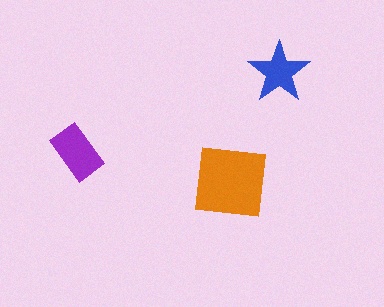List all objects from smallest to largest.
The blue star, the purple rectangle, the orange square.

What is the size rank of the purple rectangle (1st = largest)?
2nd.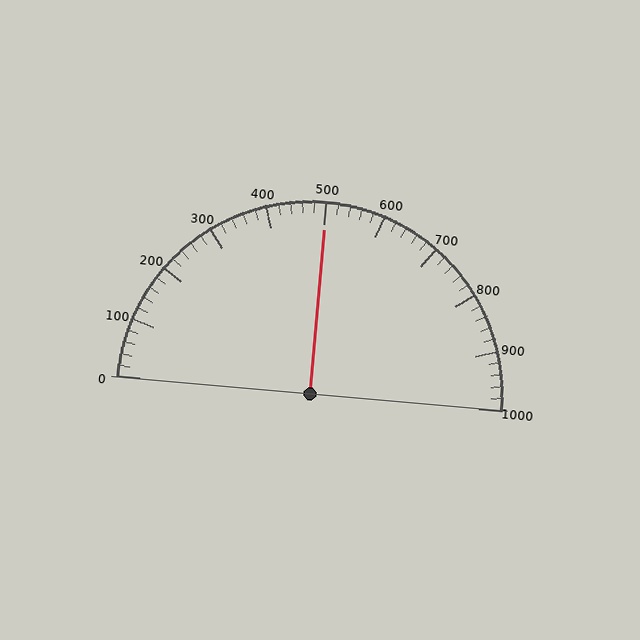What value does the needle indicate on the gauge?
The needle indicates approximately 500.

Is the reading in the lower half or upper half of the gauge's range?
The reading is in the upper half of the range (0 to 1000).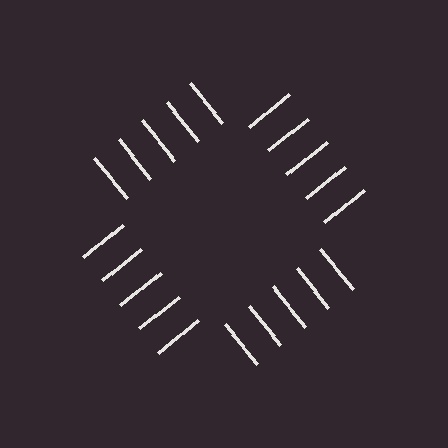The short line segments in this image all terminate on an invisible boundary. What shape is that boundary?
An illusory square — the line segments terminate on its edges but no continuous stroke is drawn.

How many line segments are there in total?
20 — 5 along each of the 4 edges.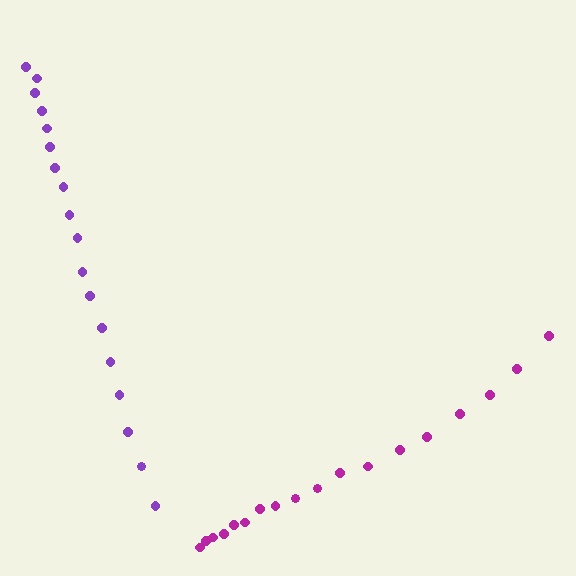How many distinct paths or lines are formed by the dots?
There are 2 distinct paths.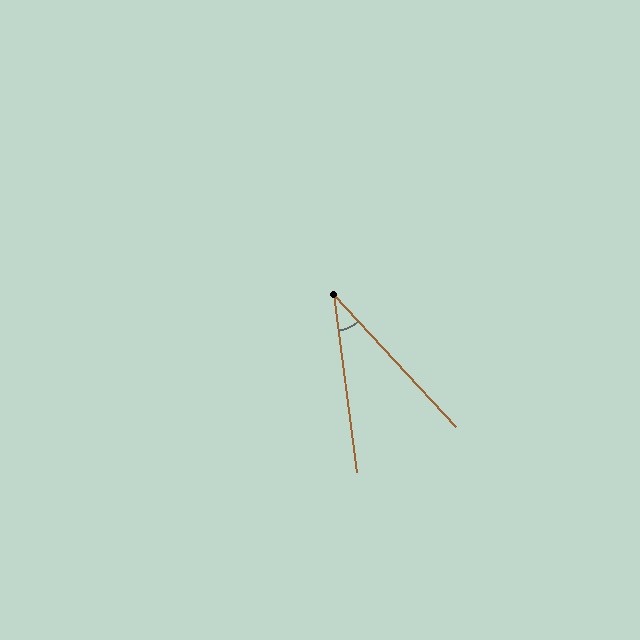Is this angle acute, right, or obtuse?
It is acute.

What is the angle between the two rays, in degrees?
Approximately 35 degrees.